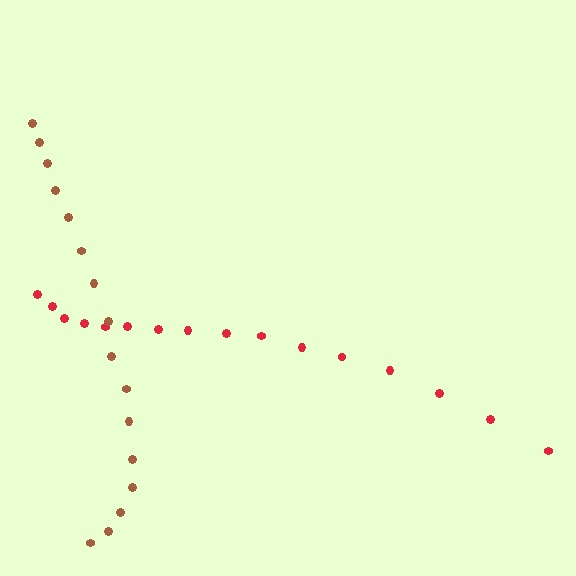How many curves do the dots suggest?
There are 2 distinct paths.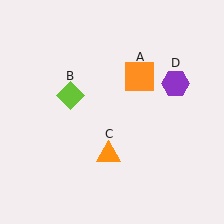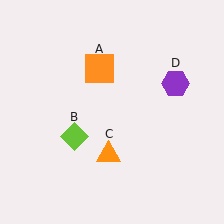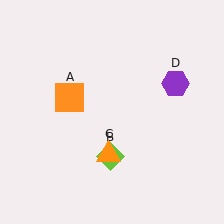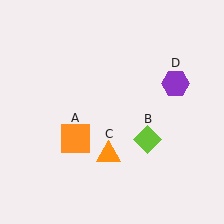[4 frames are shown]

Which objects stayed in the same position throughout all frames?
Orange triangle (object C) and purple hexagon (object D) remained stationary.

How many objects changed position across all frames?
2 objects changed position: orange square (object A), lime diamond (object B).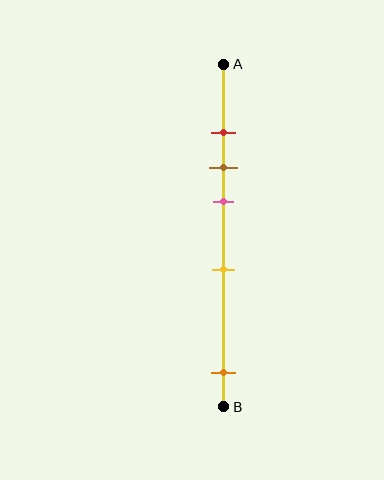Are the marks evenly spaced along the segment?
No, the marks are not evenly spaced.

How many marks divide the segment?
There are 5 marks dividing the segment.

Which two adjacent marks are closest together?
The red and brown marks are the closest adjacent pair.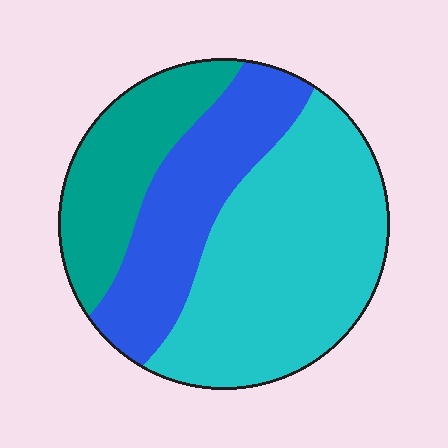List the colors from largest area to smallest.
From largest to smallest: cyan, blue, teal.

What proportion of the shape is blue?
Blue takes up between a sixth and a third of the shape.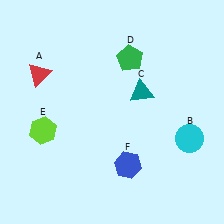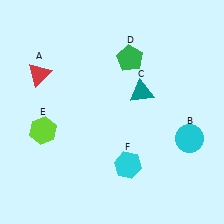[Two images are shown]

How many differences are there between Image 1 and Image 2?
There is 1 difference between the two images.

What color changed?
The hexagon (F) changed from blue in Image 1 to cyan in Image 2.